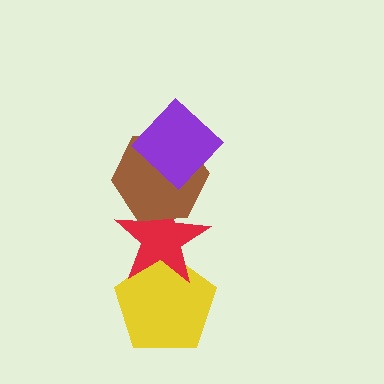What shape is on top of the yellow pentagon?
The red star is on top of the yellow pentagon.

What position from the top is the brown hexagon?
The brown hexagon is 2nd from the top.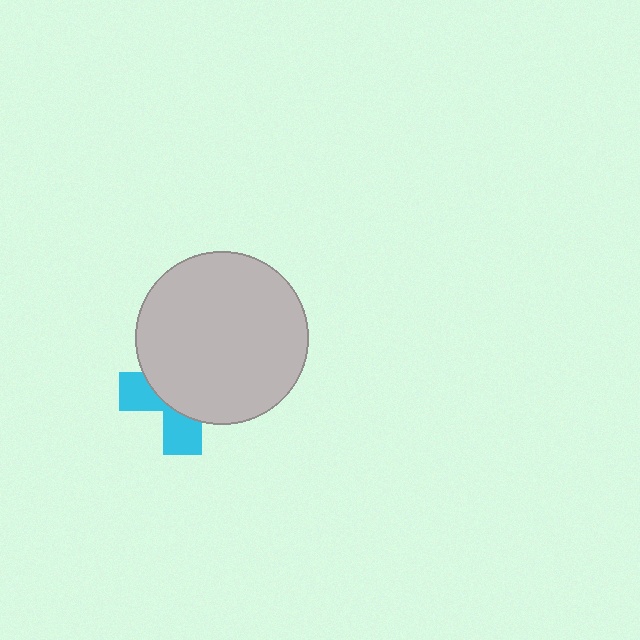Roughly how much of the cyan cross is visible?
A small part of it is visible (roughly 35%).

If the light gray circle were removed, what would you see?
You would see the complete cyan cross.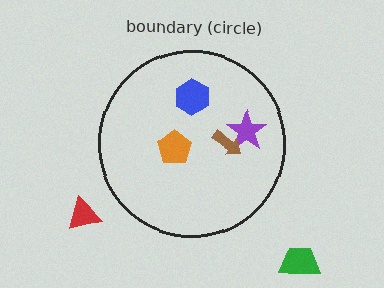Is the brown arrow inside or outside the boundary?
Inside.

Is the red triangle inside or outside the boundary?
Outside.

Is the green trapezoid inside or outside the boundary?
Outside.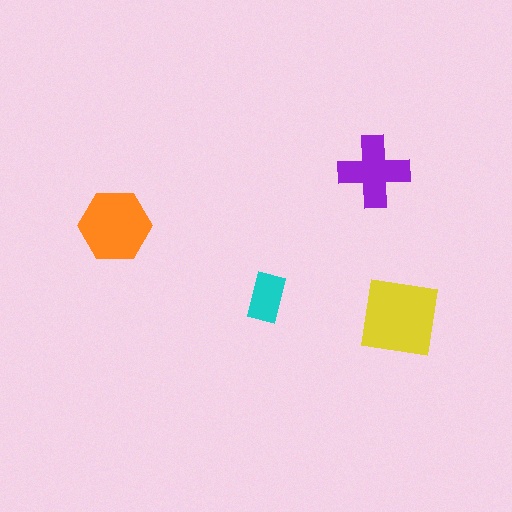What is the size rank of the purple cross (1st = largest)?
3rd.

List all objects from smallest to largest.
The cyan rectangle, the purple cross, the orange hexagon, the yellow square.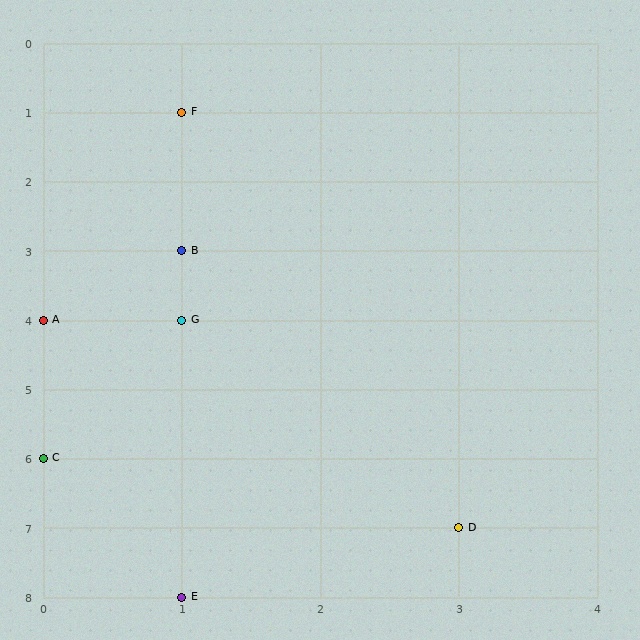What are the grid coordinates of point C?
Point C is at grid coordinates (0, 6).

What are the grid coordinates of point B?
Point B is at grid coordinates (1, 3).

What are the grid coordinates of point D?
Point D is at grid coordinates (3, 7).